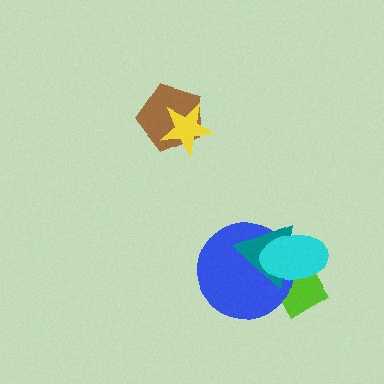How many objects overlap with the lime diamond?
3 objects overlap with the lime diamond.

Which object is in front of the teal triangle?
The cyan ellipse is in front of the teal triangle.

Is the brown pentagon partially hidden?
Yes, it is partially covered by another shape.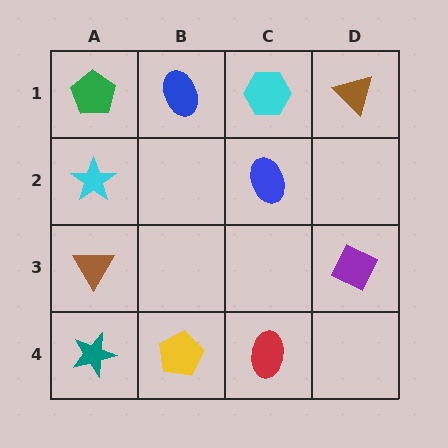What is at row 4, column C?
A red ellipse.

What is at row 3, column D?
A purple diamond.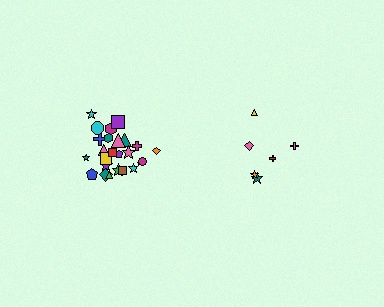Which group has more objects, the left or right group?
The left group.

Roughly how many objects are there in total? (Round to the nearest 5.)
Roughly 30 objects in total.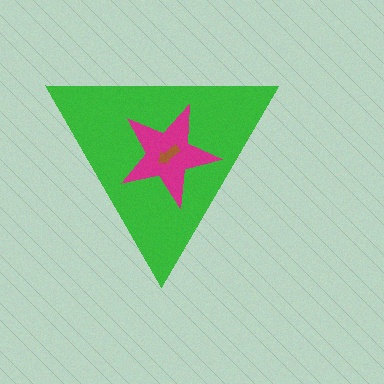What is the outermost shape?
The green triangle.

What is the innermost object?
The brown arrow.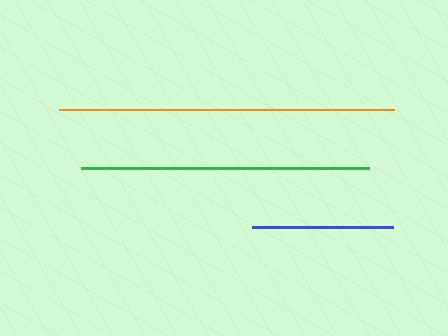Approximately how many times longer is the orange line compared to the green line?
The orange line is approximately 1.2 times the length of the green line.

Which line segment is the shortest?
The blue line is the shortest at approximately 141 pixels.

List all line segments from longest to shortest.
From longest to shortest: orange, green, blue.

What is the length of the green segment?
The green segment is approximately 288 pixels long.